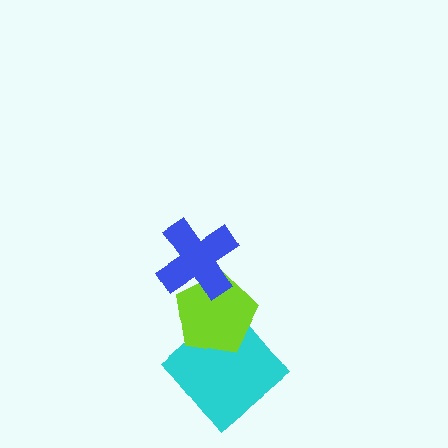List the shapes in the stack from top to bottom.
From top to bottom: the blue cross, the lime pentagon, the cyan diamond.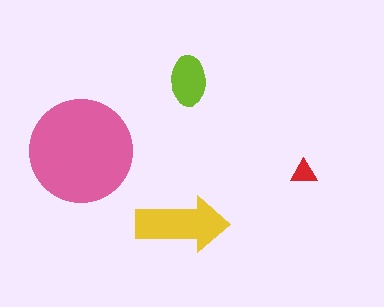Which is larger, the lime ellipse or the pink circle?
The pink circle.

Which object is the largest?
The pink circle.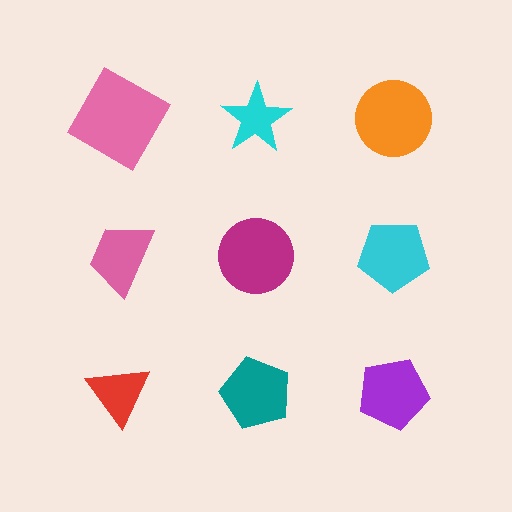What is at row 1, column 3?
An orange circle.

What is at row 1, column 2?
A cyan star.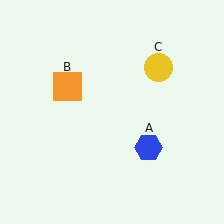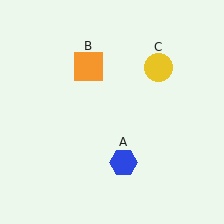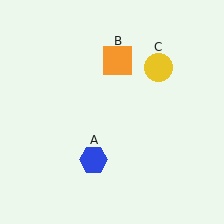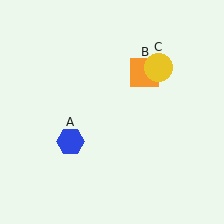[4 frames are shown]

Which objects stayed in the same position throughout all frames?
Yellow circle (object C) remained stationary.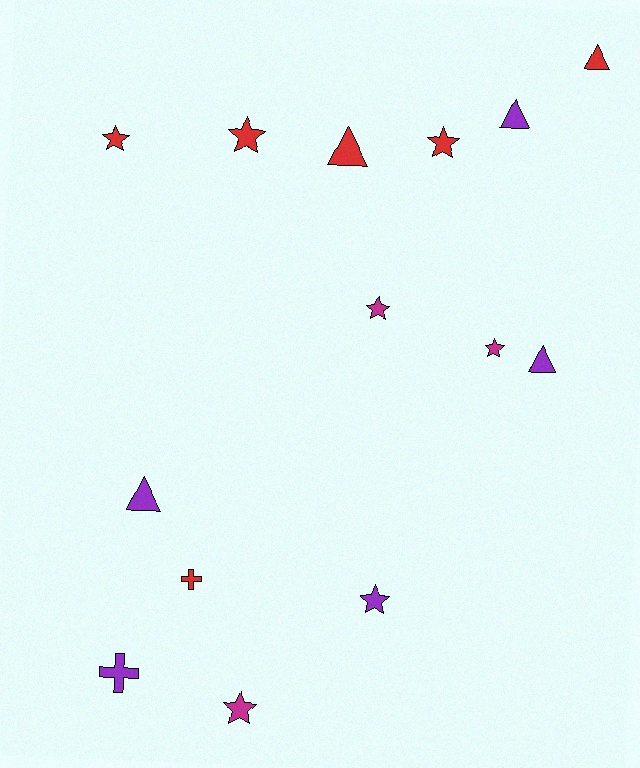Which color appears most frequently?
Red, with 6 objects.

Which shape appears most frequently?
Star, with 7 objects.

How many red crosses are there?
There is 1 red cross.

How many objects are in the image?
There are 14 objects.